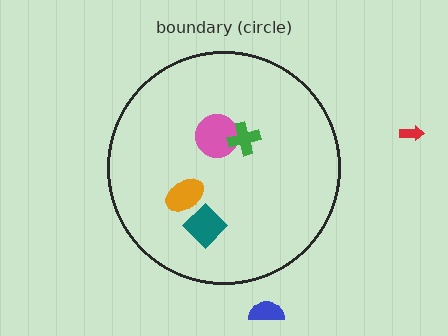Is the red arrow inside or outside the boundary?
Outside.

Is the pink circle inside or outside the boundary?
Inside.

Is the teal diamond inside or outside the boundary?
Inside.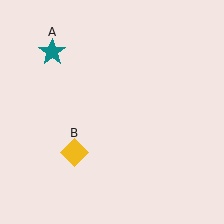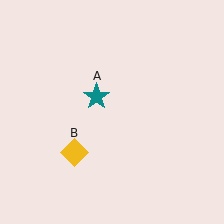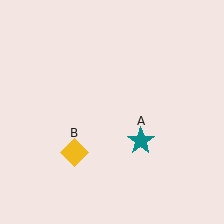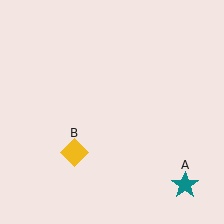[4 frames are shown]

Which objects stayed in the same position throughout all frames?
Yellow diamond (object B) remained stationary.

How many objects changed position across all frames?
1 object changed position: teal star (object A).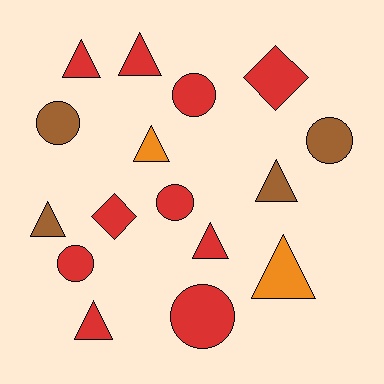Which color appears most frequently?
Red, with 10 objects.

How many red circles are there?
There are 4 red circles.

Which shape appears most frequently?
Triangle, with 8 objects.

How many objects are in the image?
There are 16 objects.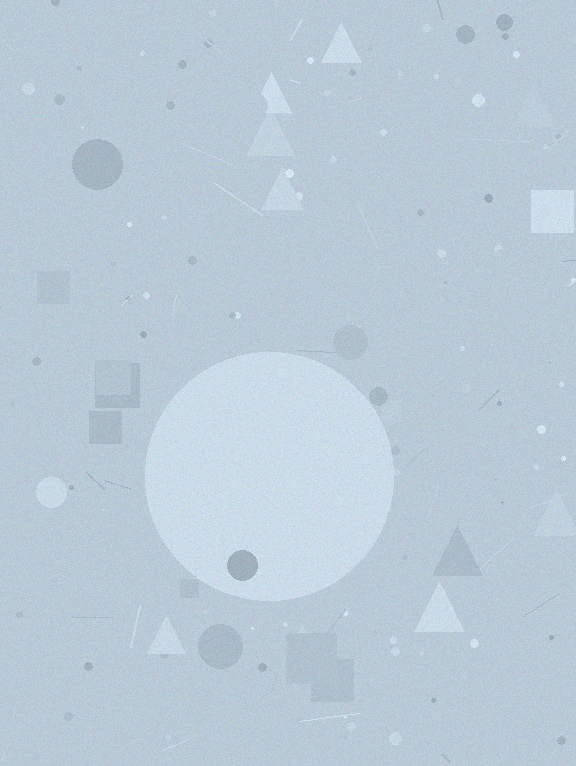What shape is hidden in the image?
A circle is hidden in the image.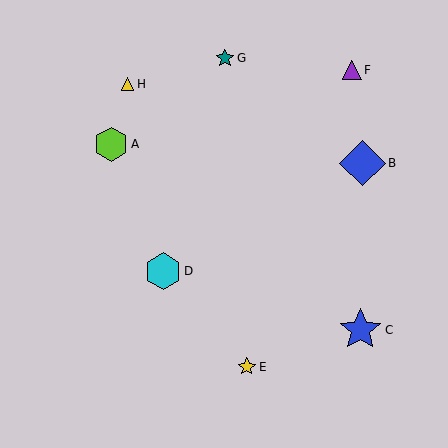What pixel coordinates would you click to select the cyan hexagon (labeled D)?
Click at (163, 271) to select the cyan hexagon D.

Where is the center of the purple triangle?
The center of the purple triangle is at (352, 70).